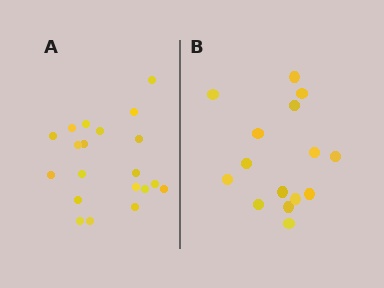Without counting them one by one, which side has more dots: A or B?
Region A (the left region) has more dots.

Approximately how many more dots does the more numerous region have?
Region A has about 5 more dots than region B.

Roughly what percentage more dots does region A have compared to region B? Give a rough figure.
About 35% more.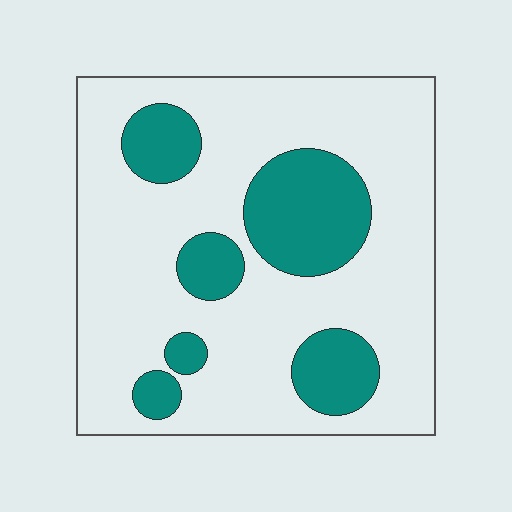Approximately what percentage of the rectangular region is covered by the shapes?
Approximately 25%.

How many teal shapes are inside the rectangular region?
6.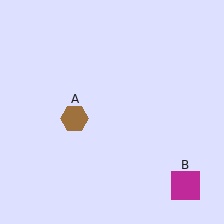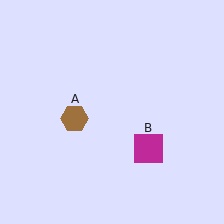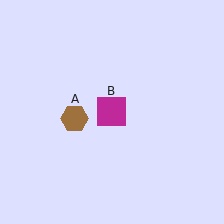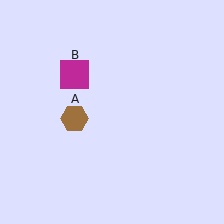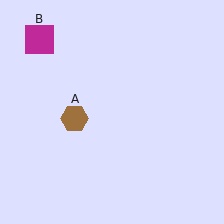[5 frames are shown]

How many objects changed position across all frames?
1 object changed position: magenta square (object B).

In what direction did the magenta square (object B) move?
The magenta square (object B) moved up and to the left.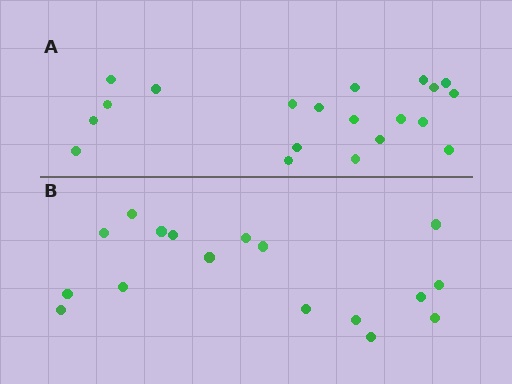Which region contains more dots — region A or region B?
Region A (the top region) has more dots.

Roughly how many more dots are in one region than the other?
Region A has just a few more — roughly 2 or 3 more dots than region B.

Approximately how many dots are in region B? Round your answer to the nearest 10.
About 20 dots. (The exact count is 17, which rounds to 20.)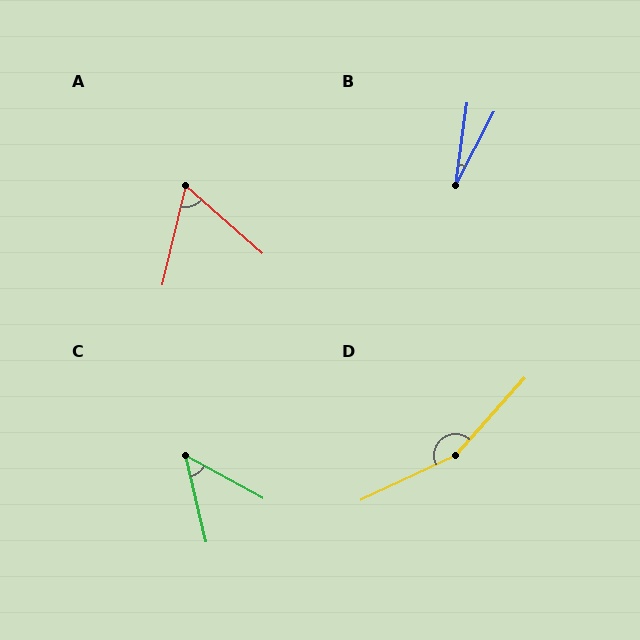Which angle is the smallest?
B, at approximately 20 degrees.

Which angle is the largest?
D, at approximately 157 degrees.